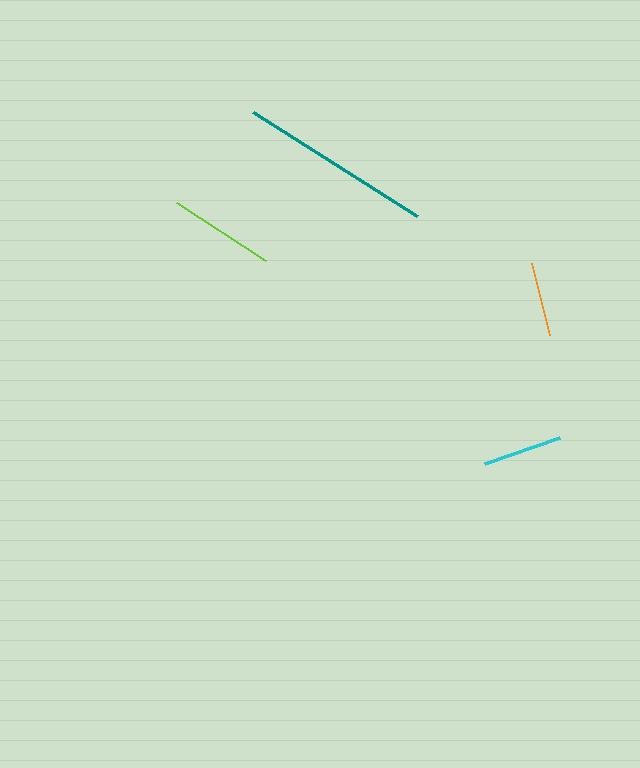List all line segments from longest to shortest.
From longest to shortest: teal, lime, cyan, orange.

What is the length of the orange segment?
The orange segment is approximately 73 pixels long.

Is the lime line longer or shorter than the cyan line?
The lime line is longer than the cyan line.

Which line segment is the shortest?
The orange line is the shortest at approximately 73 pixels.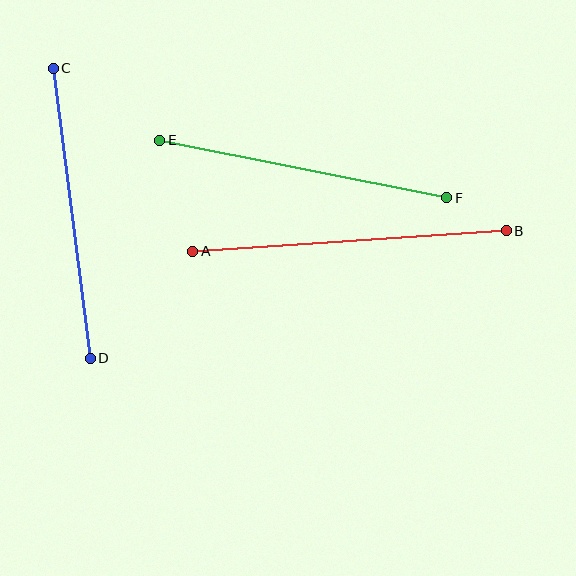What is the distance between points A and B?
The distance is approximately 314 pixels.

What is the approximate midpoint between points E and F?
The midpoint is at approximately (303, 169) pixels.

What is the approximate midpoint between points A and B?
The midpoint is at approximately (350, 241) pixels.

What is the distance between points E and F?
The distance is approximately 293 pixels.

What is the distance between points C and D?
The distance is approximately 292 pixels.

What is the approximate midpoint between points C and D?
The midpoint is at approximately (72, 213) pixels.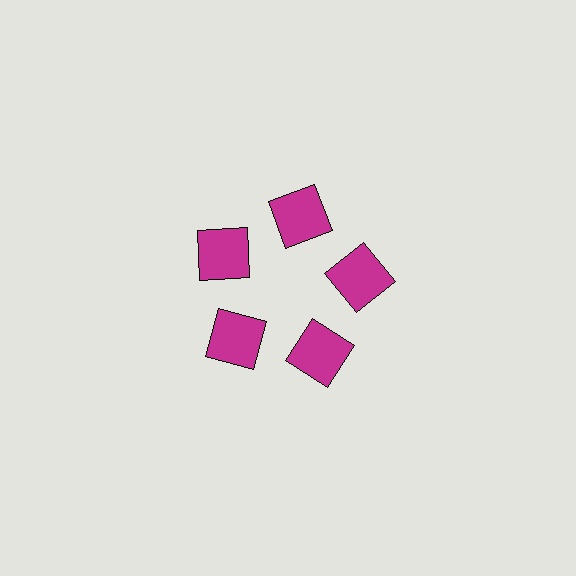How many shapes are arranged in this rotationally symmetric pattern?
There are 5 shapes, arranged in 5 groups of 1.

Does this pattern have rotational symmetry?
Yes, this pattern has 5-fold rotational symmetry. It looks the same after rotating 72 degrees around the center.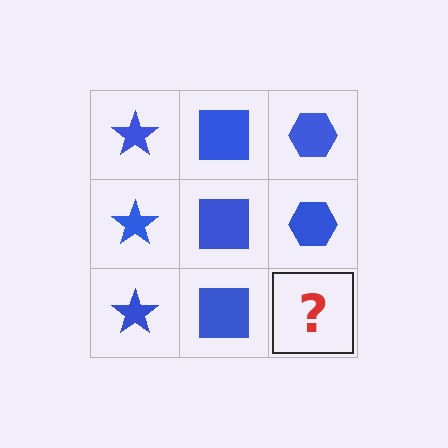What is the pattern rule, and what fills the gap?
The rule is that each column has a consistent shape. The gap should be filled with a blue hexagon.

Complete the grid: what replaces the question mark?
The question mark should be replaced with a blue hexagon.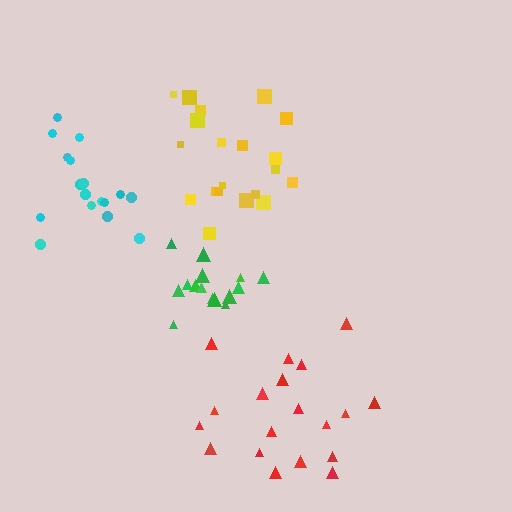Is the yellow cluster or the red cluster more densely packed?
Yellow.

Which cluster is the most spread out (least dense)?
Red.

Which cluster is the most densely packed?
Green.